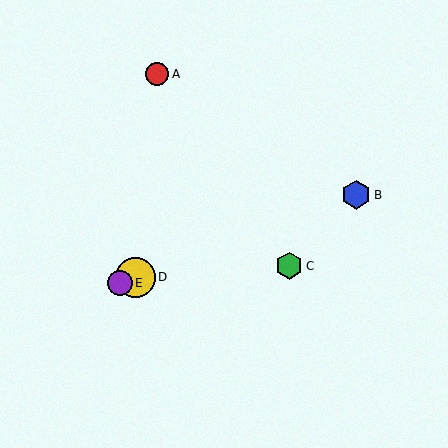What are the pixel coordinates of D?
Object D is at (135, 277).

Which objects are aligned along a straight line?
Objects B, D, E are aligned along a straight line.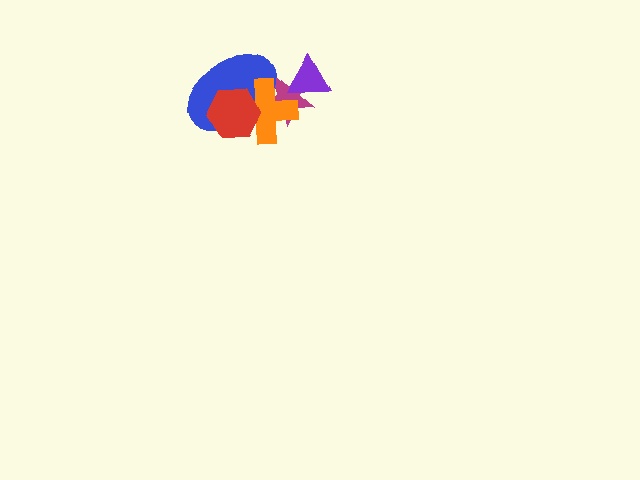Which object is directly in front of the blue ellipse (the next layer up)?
The orange cross is directly in front of the blue ellipse.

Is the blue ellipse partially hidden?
Yes, it is partially covered by another shape.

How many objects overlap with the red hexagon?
2 objects overlap with the red hexagon.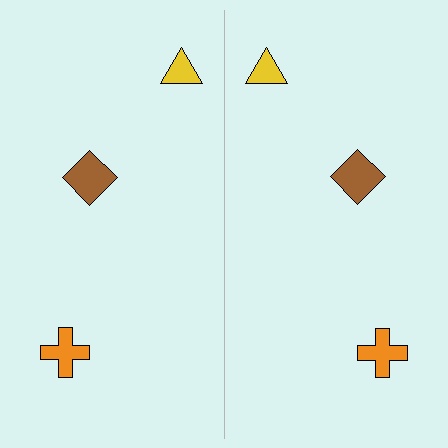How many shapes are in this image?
There are 6 shapes in this image.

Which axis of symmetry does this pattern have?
The pattern has a vertical axis of symmetry running through the center of the image.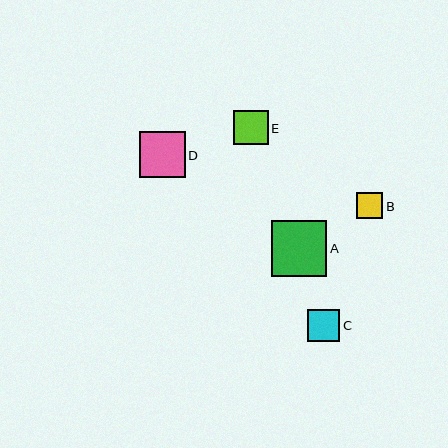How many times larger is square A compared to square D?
Square A is approximately 1.2 times the size of square D.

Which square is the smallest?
Square B is the smallest with a size of approximately 26 pixels.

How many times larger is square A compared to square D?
Square A is approximately 1.2 times the size of square D.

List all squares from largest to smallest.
From largest to smallest: A, D, E, C, B.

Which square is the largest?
Square A is the largest with a size of approximately 56 pixels.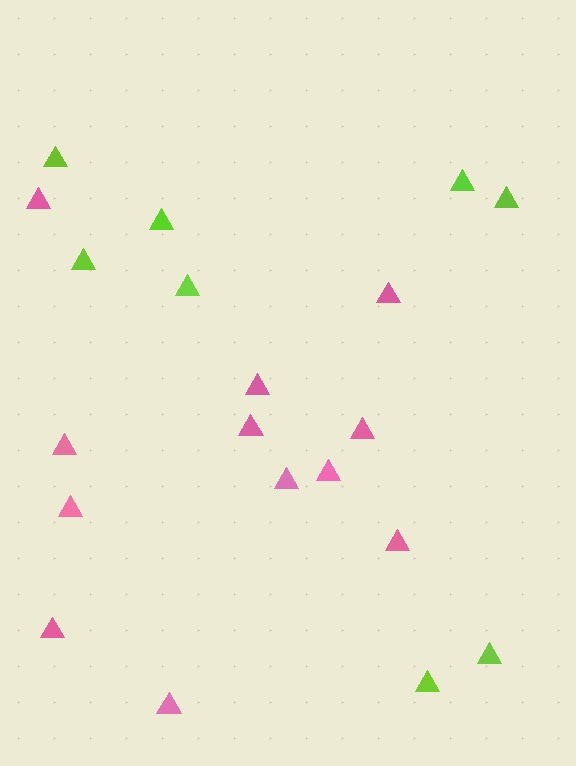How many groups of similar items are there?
There are 2 groups: one group of pink triangles (12) and one group of lime triangles (8).